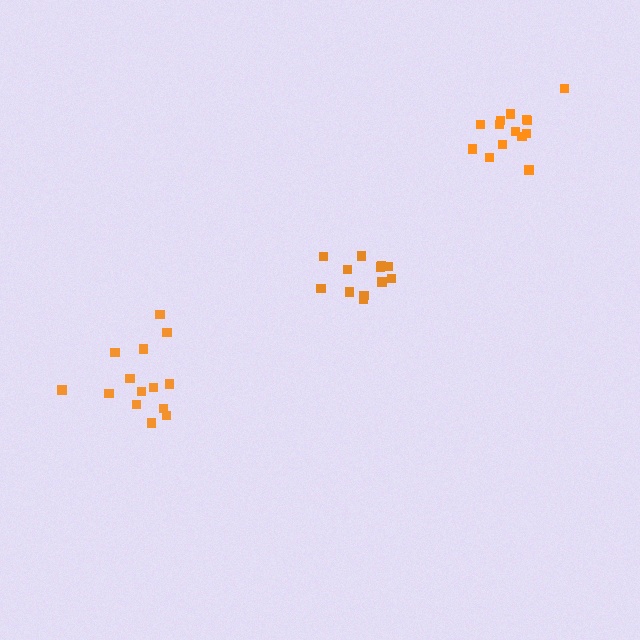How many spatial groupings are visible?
There are 3 spatial groupings.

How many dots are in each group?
Group 1: 14 dots, Group 2: 12 dots, Group 3: 14 dots (40 total).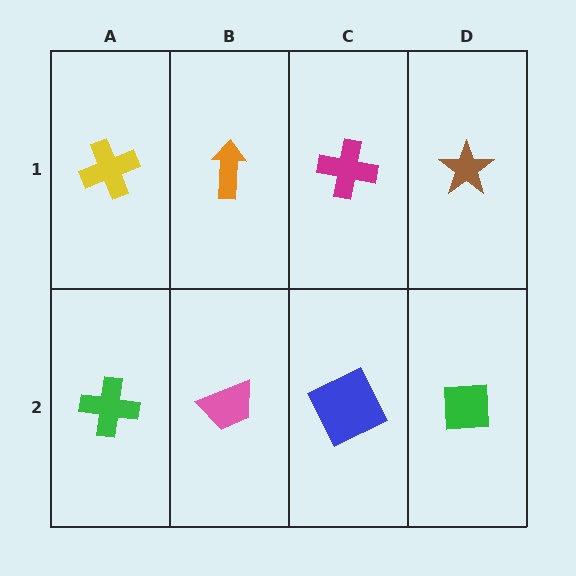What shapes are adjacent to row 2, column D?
A brown star (row 1, column D), a blue square (row 2, column C).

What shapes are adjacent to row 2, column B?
An orange arrow (row 1, column B), a green cross (row 2, column A), a blue square (row 2, column C).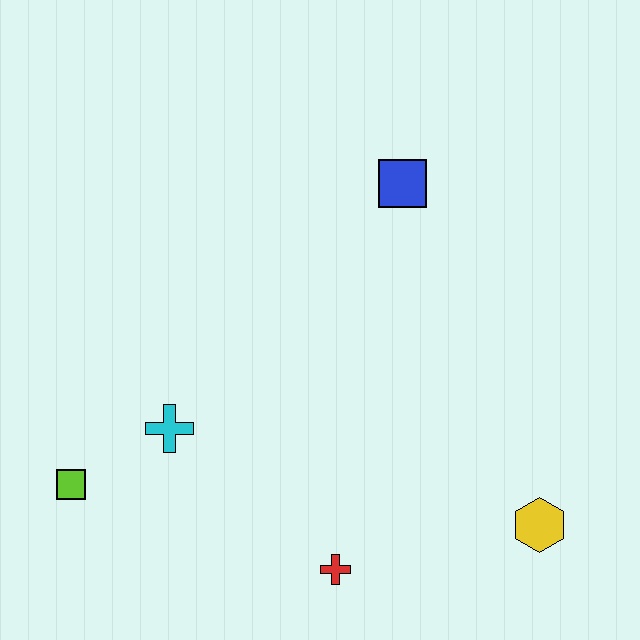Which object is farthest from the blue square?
The lime square is farthest from the blue square.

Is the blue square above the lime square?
Yes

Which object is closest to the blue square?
The cyan cross is closest to the blue square.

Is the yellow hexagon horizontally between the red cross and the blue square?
No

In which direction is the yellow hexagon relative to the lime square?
The yellow hexagon is to the right of the lime square.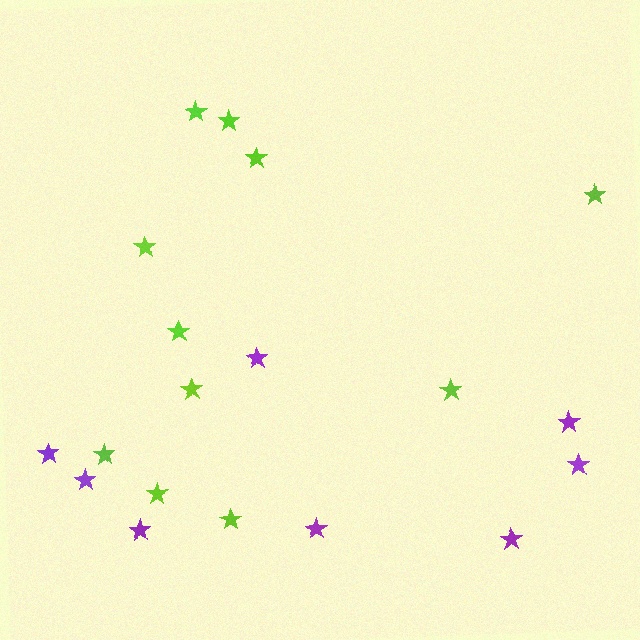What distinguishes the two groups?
There are 2 groups: one group of purple stars (8) and one group of lime stars (11).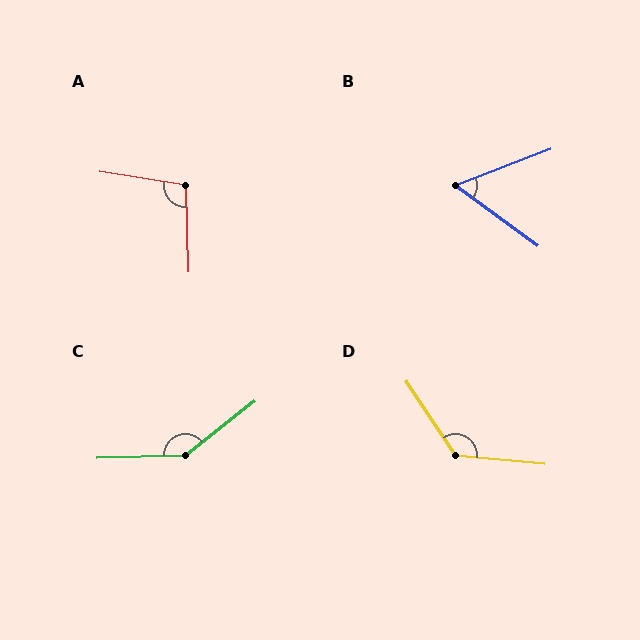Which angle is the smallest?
B, at approximately 57 degrees.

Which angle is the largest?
C, at approximately 143 degrees.